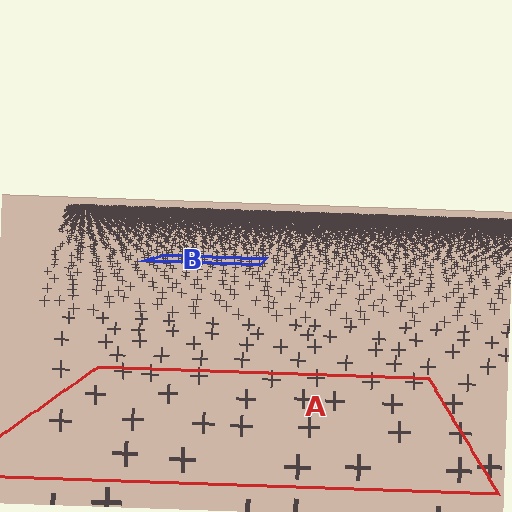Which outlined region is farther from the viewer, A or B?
Region B is farther from the viewer — the texture elements inside it appear smaller and more densely packed.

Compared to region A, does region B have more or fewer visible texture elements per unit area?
Region B has more texture elements per unit area — they are packed more densely because it is farther away.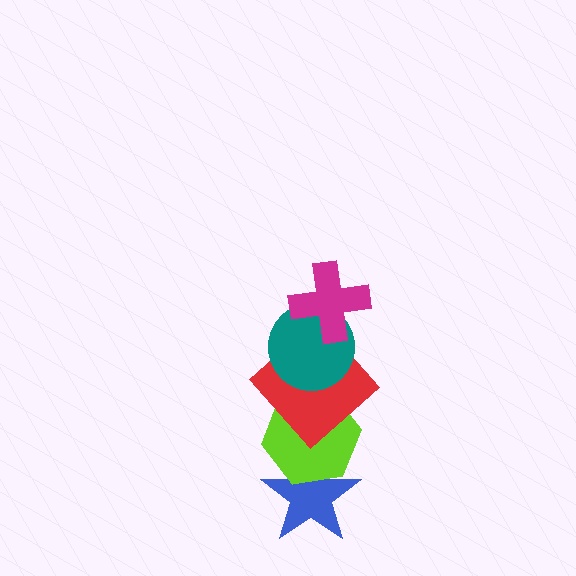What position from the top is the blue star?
The blue star is 5th from the top.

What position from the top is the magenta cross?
The magenta cross is 1st from the top.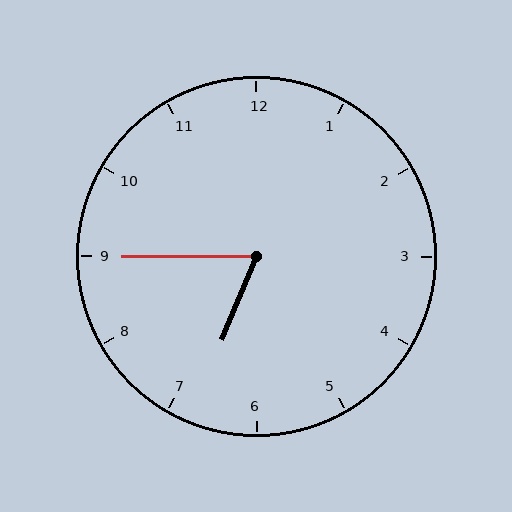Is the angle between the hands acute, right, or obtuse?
It is acute.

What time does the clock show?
6:45.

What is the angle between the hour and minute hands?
Approximately 68 degrees.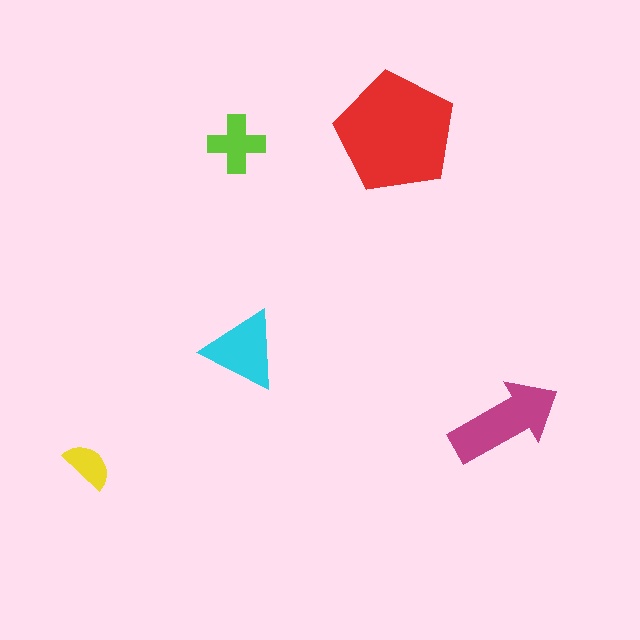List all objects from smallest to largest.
The yellow semicircle, the lime cross, the cyan triangle, the magenta arrow, the red pentagon.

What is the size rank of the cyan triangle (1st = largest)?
3rd.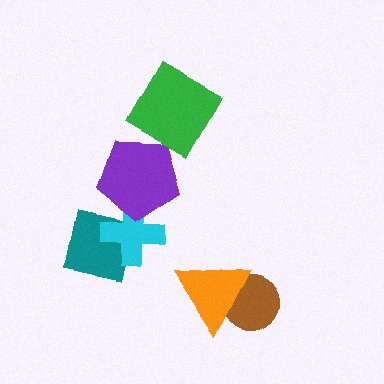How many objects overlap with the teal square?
1 object overlaps with the teal square.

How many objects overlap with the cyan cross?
2 objects overlap with the cyan cross.